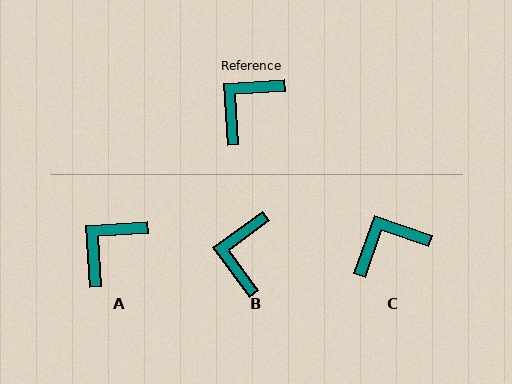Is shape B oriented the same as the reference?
No, it is off by about 32 degrees.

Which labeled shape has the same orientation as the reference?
A.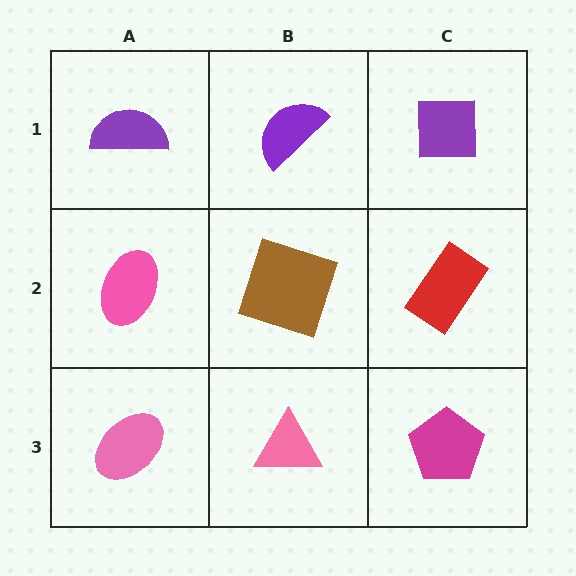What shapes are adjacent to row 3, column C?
A red rectangle (row 2, column C), a pink triangle (row 3, column B).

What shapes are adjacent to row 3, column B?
A brown square (row 2, column B), a pink ellipse (row 3, column A), a magenta pentagon (row 3, column C).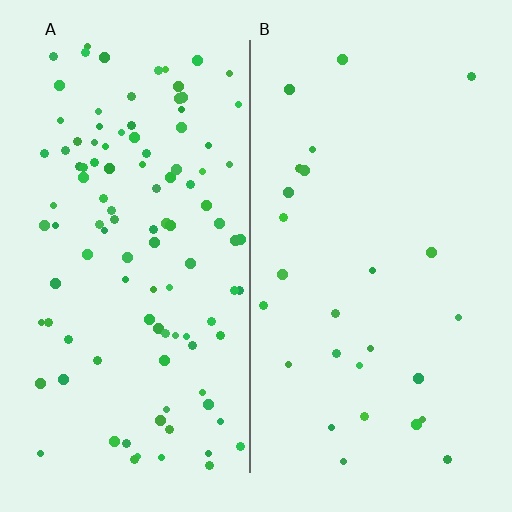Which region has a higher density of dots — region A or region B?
A (the left).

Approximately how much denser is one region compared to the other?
Approximately 4.1× — region A over region B.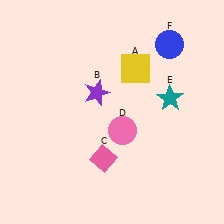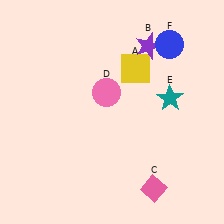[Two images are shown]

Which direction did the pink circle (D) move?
The pink circle (D) moved up.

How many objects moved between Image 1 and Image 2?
3 objects moved between the two images.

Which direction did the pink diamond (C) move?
The pink diamond (C) moved right.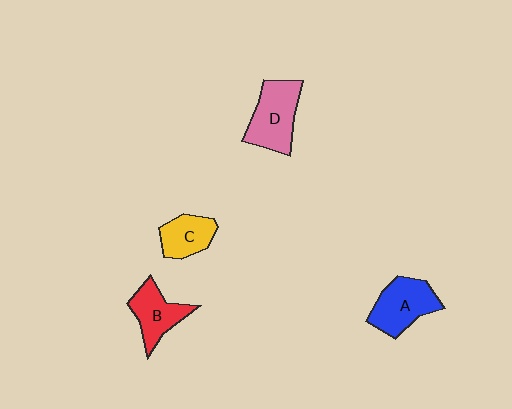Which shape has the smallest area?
Shape C (yellow).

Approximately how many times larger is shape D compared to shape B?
Approximately 1.3 times.